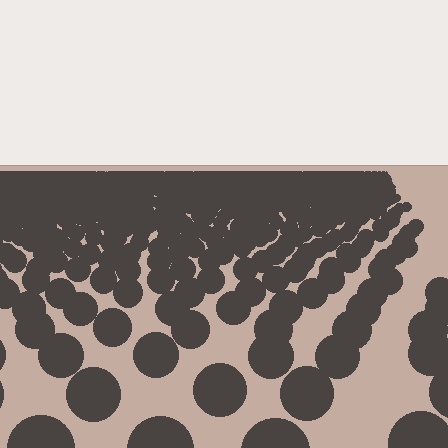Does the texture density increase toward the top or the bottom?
Density increases toward the top.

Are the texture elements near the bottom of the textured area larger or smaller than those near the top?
Larger. Near the bottom, elements are closer to the viewer and appear at a bigger on-screen size.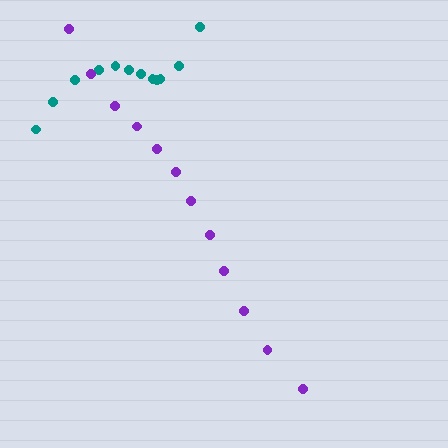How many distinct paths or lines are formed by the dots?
There are 2 distinct paths.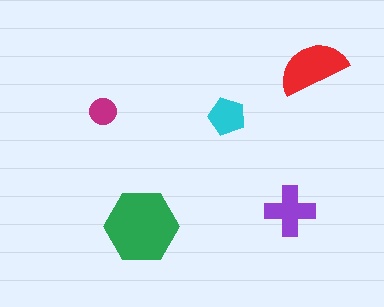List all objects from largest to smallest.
The green hexagon, the red semicircle, the purple cross, the cyan pentagon, the magenta circle.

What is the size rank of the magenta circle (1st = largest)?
5th.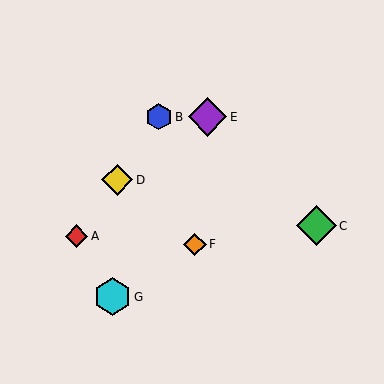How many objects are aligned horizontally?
2 objects (B, E) are aligned horizontally.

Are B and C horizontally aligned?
No, B is at y≈117 and C is at y≈226.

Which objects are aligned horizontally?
Objects B, E are aligned horizontally.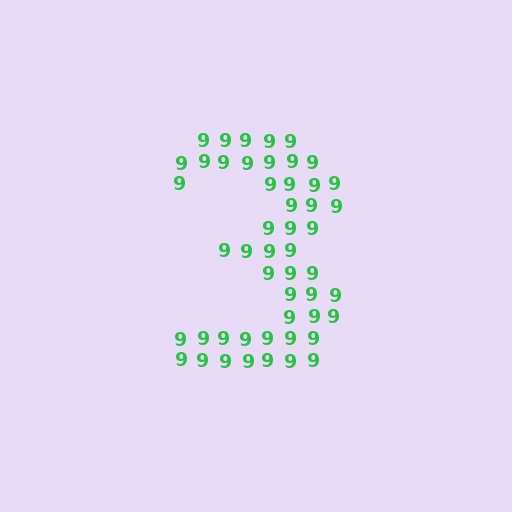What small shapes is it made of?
It is made of small digit 9's.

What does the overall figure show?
The overall figure shows the digit 3.